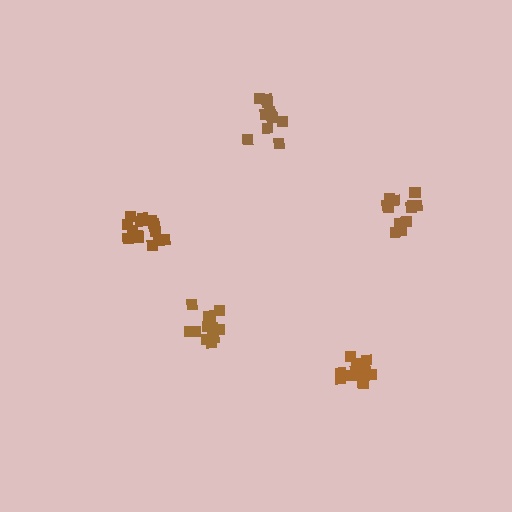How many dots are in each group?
Group 1: 11 dots, Group 2: 15 dots, Group 3: 12 dots, Group 4: 12 dots, Group 5: 12 dots (62 total).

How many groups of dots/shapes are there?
There are 5 groups.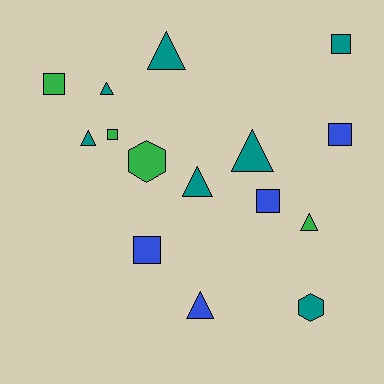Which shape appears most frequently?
Triangle, with 7 objects.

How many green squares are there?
There are 2 green squares.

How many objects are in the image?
There are 15 objects.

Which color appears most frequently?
Teal, with 7 objects.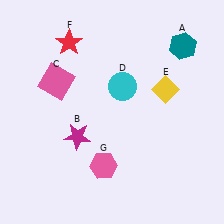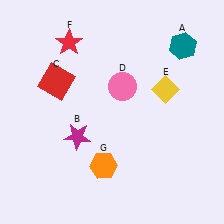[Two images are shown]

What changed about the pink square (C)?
In Image 1, C is pink. In Image 2, it changed to red.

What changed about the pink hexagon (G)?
In Image 1, G is pink. In Image 2, it changed to orange.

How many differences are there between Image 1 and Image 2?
There are 3 differences between the two images.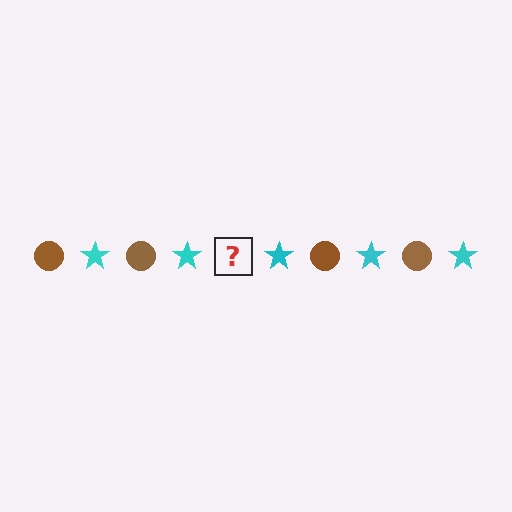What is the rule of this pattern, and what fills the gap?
The rule is that the pattern alternates between brown circle and cyan star. The gap should be filled with a brown circle.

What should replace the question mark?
The question mark should be replaced with a brown circle.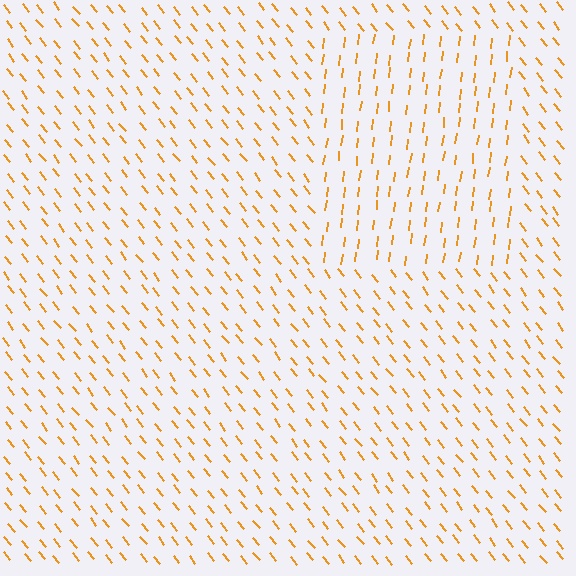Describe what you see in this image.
The image is filled with small orange line segments. A rectangle region in the image has lines oriented differently from the surrounding lines, creating a visible texture boundary.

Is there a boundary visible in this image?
Yes, there is a texture boundary formed by a change in line orientation.